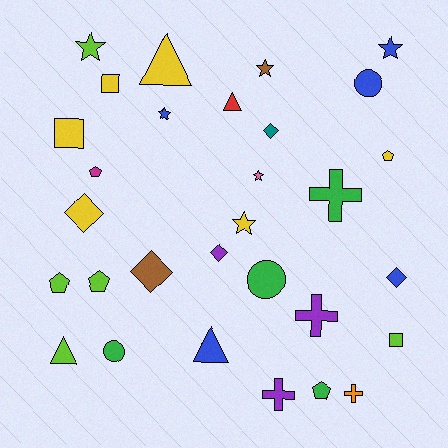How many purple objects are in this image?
There are 3 purple objects.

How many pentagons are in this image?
There are 5 pentagons.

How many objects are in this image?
There are 30 objects.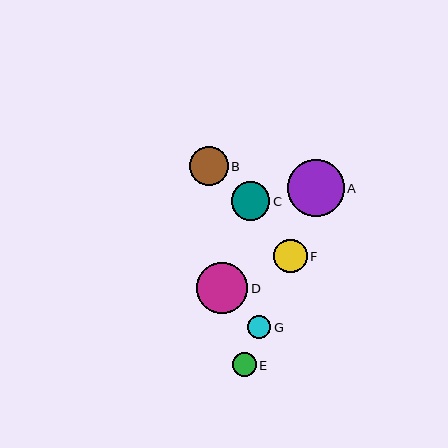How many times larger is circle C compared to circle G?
Circle C is approximately 1.7 times the size of circle G.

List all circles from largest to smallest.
From largest to smallest: A, D, B, C, F, E, G.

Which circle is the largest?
Circle A is the largest with a size of approximately 57 pixels.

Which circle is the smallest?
Circle G is the smallest with a size of approximately 23 pixels.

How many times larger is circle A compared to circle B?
Circle A is approximately 1.5 times the size of circle B.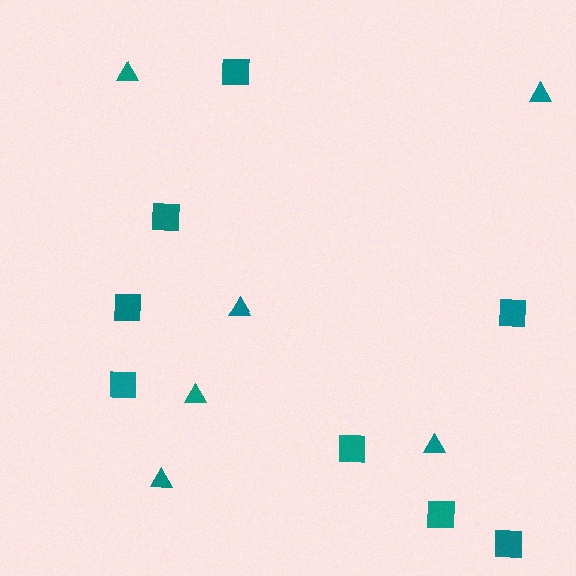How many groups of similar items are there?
There are 2 groups: one group of squares (8) and one group of triangles (6).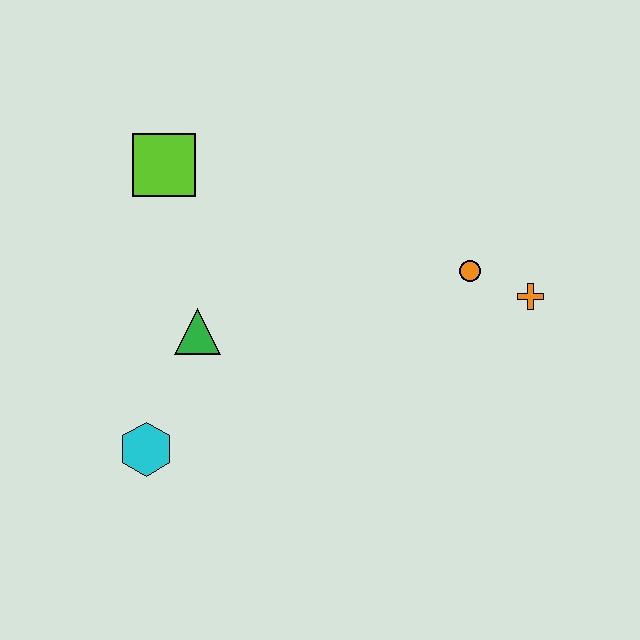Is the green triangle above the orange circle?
No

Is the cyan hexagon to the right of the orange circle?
No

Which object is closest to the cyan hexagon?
The green triangle is closest to the cyan hexagon.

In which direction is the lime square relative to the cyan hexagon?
The lime square is above the cyan hexagon.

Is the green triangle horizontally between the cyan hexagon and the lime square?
No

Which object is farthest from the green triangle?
The orange cross is farthest from the green triangle.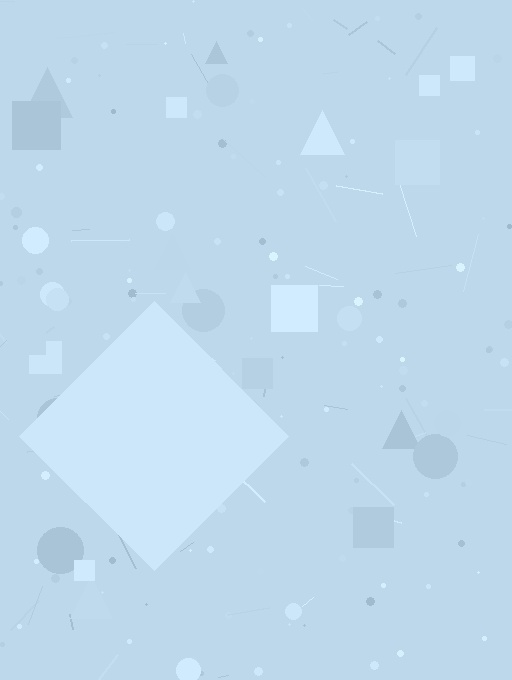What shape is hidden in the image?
A diamond is hidden in the image.